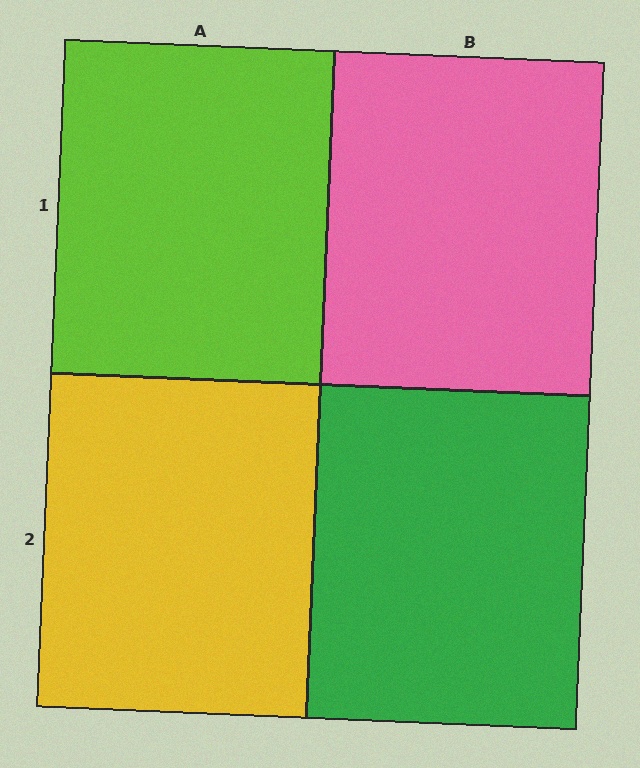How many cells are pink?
1 cell is pink.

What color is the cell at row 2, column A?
Yellow.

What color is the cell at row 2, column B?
Green.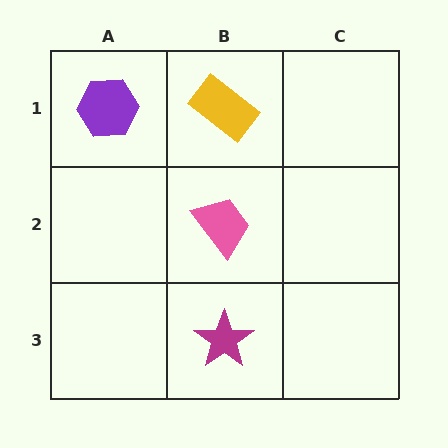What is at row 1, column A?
A purple hexagon.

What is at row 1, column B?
A yellow rectangle.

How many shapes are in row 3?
1 shape.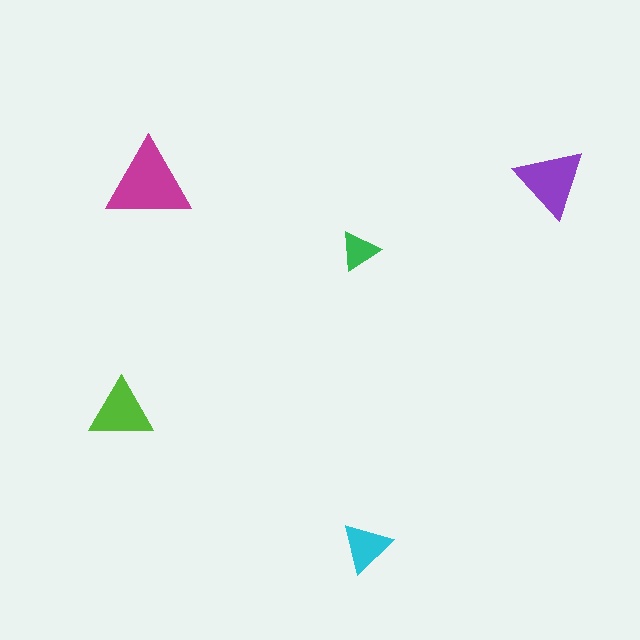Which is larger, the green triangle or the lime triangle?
The lime one.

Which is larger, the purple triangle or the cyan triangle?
The purple one.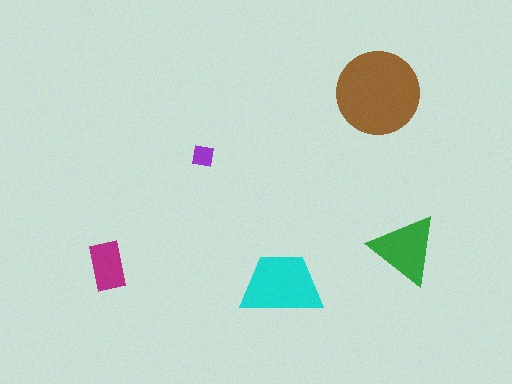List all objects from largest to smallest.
The brown circle, the cyan trapezoid, the green triangle, the magenta rectangle, the purple square.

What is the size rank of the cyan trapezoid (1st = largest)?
2nd.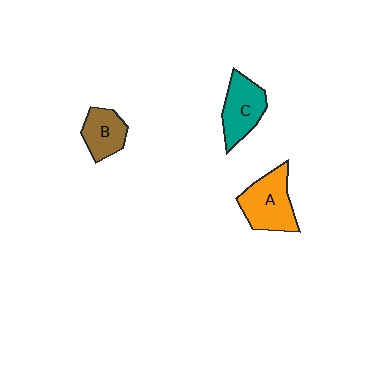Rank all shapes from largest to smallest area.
From largest to smallest: A (orange), C (teal), B (brown).